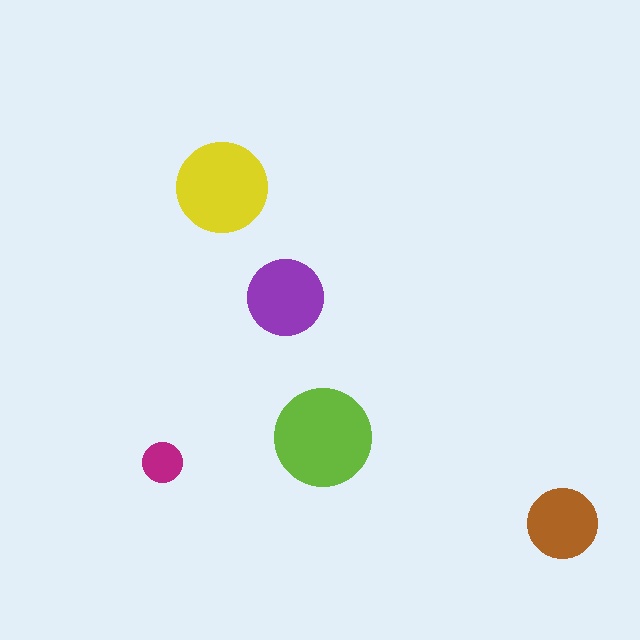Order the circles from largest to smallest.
the lime one, the yellow one, the purple one, the brown one, the magenta one.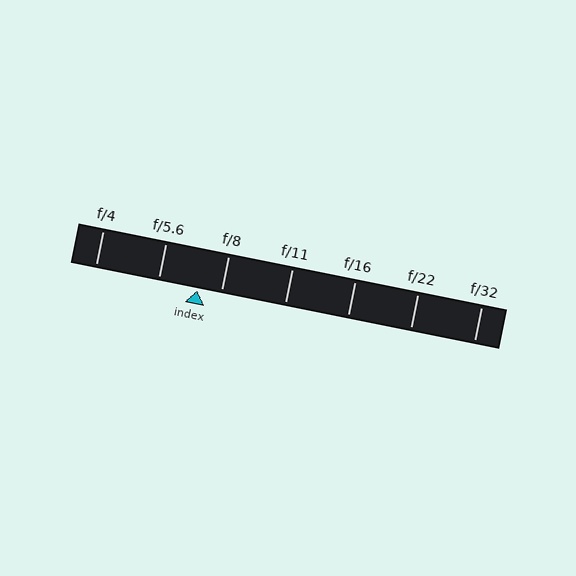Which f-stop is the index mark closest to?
The index mark is closest to f/8.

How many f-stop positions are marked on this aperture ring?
There are 7 f-stop positions marked.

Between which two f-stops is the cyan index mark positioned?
The index mark is between f/5.6 and f/8.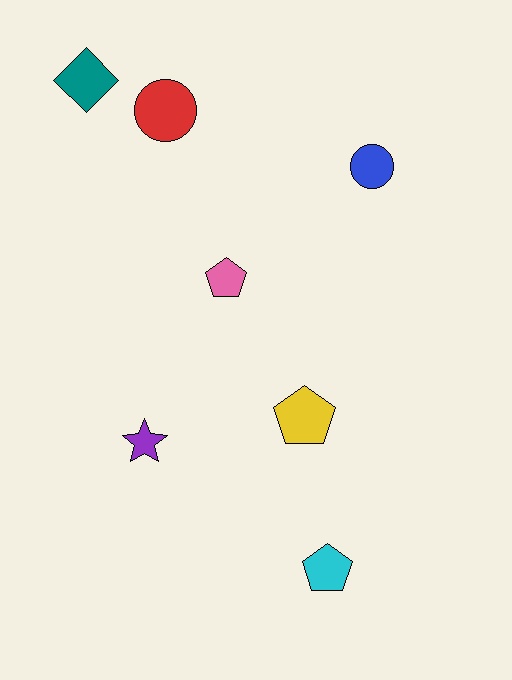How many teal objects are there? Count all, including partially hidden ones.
There is 1 teal object.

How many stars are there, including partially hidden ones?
There is 1 star.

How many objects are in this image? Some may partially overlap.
There are 7 objects.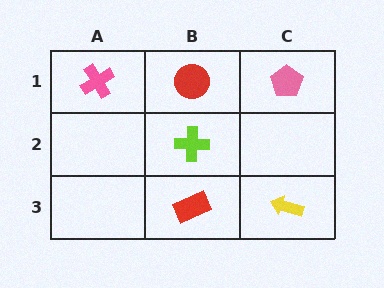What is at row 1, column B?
A red circle.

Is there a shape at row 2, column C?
No, that cell is empty.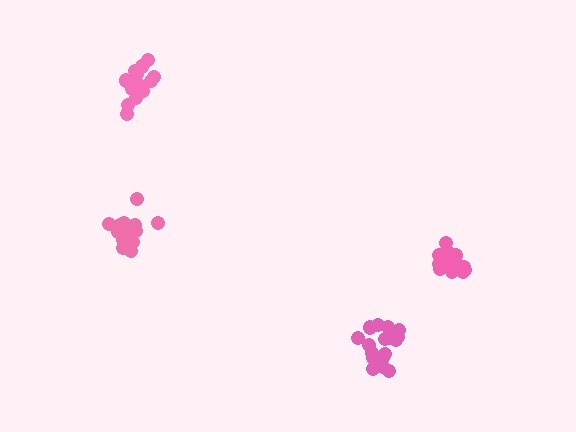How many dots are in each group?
Group 1: 18 dots, Group 2: 19 dots, Group 3: 18 dots, Group 4: 15 dots (70 total).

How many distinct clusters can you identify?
There are 4 distinct clusters.